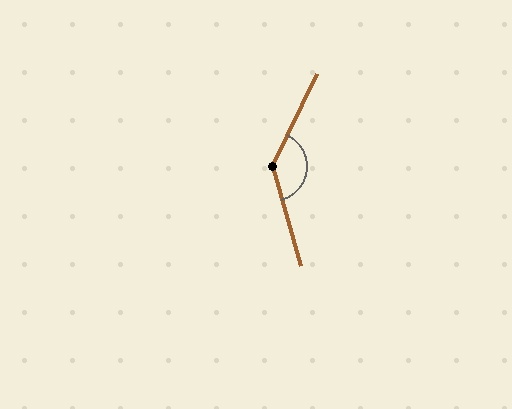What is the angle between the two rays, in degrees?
Approximately 139 degrees.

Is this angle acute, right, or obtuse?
It is obtuse.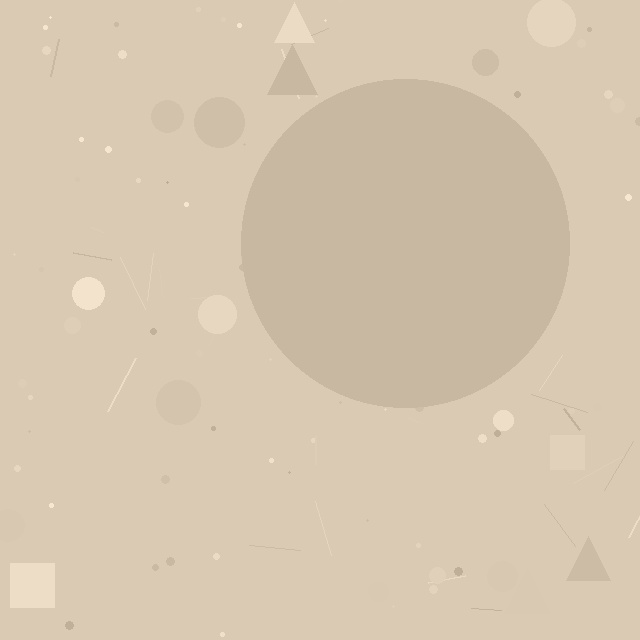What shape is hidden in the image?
A circle is hidden in the image.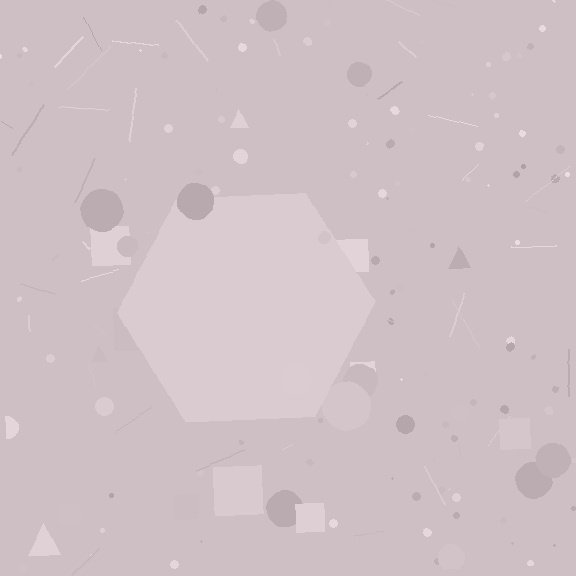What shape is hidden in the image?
A hexagon is hidden in the image.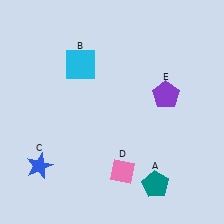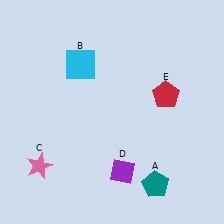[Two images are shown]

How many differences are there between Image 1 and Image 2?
There are 3 differences between the two images.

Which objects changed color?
C changed from blue to pink. D changed from pink to purple. E changed from purple to red.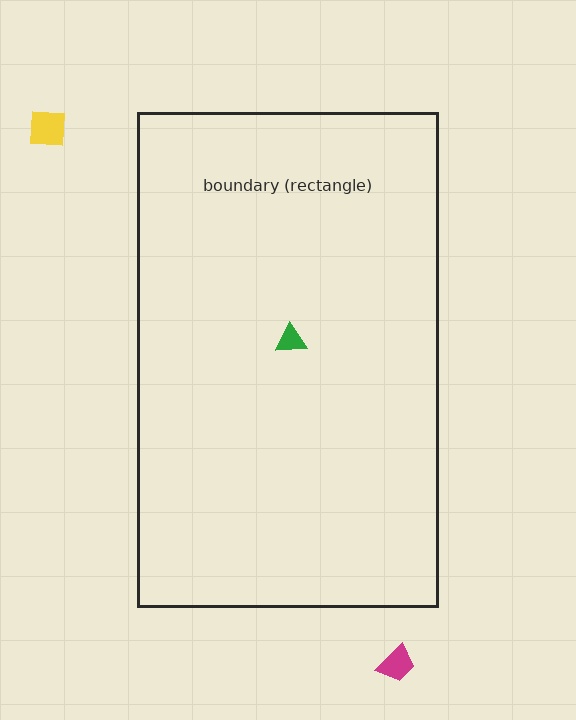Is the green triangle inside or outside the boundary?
Inside.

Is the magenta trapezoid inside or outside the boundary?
Outside.